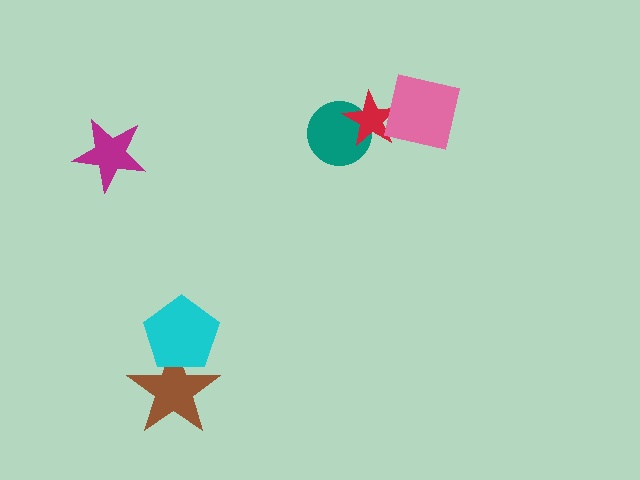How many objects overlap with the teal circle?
1 object overlaps with the teal circle.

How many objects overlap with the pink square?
1 object overlaps with the pink square.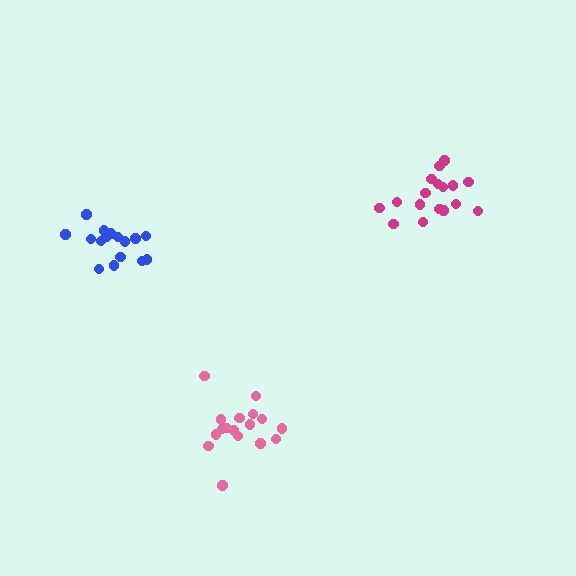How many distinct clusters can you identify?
There are 3 distinct clusters.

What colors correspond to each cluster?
The clusters are colored: pink, magenta, blue.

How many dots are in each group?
Group 1: 17 dots, Group 2: 17 dots, Group 3: 16 dots (50 total).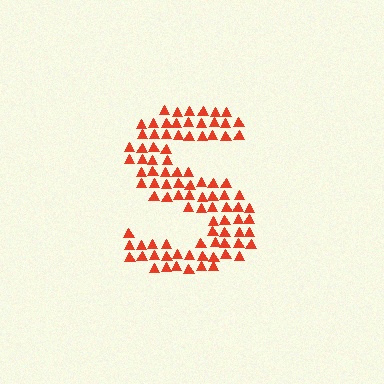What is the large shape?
The large shape is the letter S.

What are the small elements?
The small elements are triangles.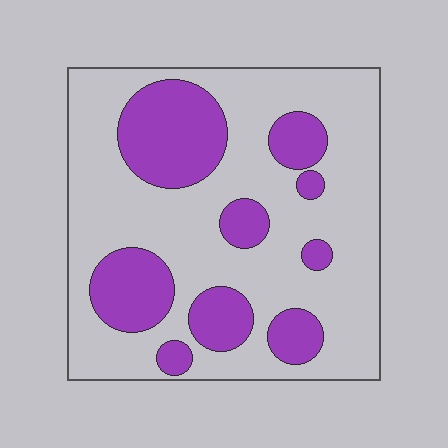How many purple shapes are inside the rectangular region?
9.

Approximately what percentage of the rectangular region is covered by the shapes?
Approximately 30%.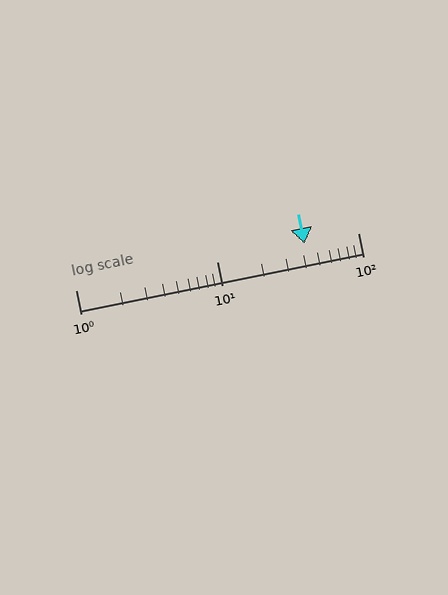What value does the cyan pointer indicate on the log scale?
The pointer indicates approximately 42.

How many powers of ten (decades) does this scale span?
The scale spans 2 decades, from 1 to 100.